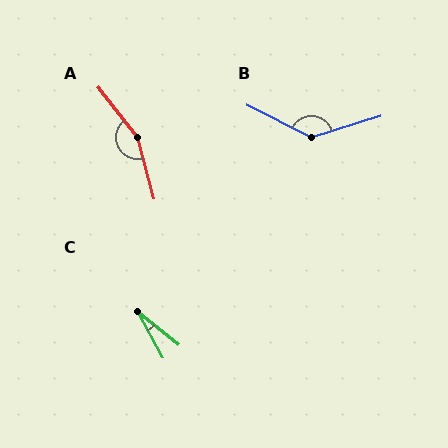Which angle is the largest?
A, at approximately 157 degrees.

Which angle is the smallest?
C, at approximately 22 degrees.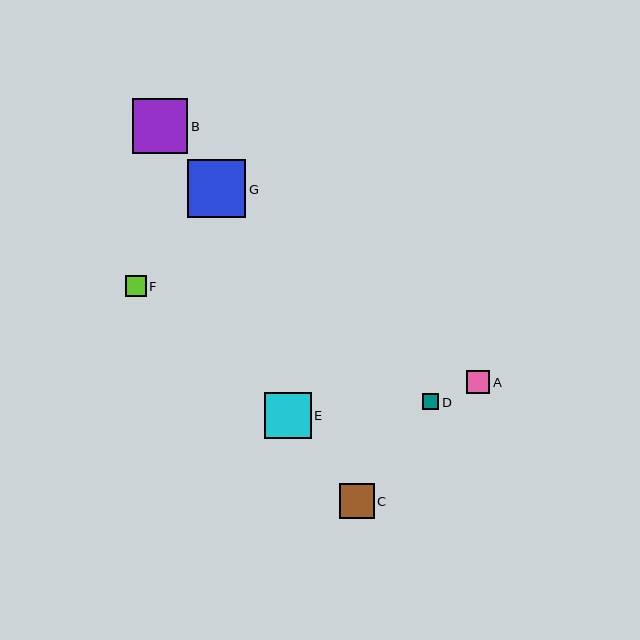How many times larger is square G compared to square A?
Square G is approximately 2.5 times the size of square A.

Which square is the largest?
Square G is the largest with a size of approximately 58 pixels.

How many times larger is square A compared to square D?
Square A is approximately 1.4 times the size of square D.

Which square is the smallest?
Square D is the smallest with a size of approximately 16 pixels.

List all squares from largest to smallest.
From largest to smallest: G, B, E, C, A, F, D.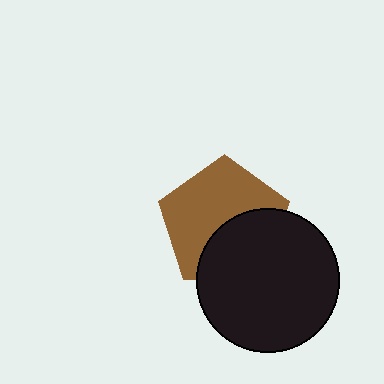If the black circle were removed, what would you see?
You would see the complete brown pentagon.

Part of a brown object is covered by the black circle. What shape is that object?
It is a pentagon.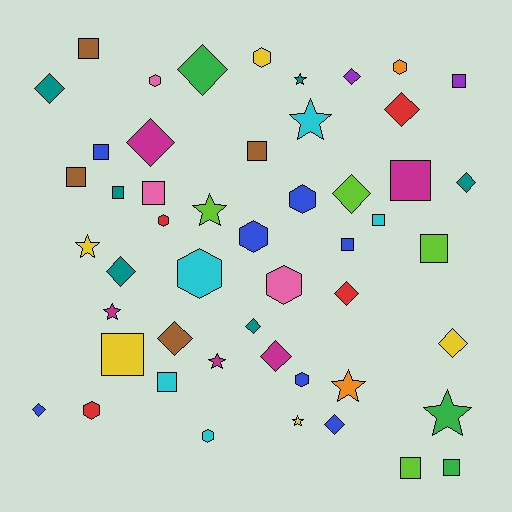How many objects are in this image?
There are 50 objects.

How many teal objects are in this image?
There are 6 teal objects.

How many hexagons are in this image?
There are 11 hexagons.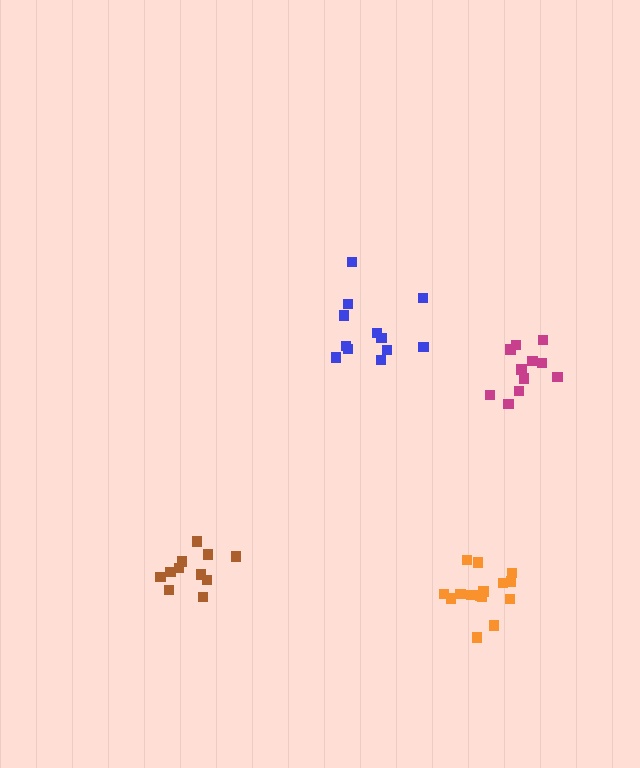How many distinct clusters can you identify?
There are 4 distinct clusters.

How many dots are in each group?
Group 1: 12 dots, Group 2: 16 dots, Group 3: 11 dots, Group 4: 11 dots (50 total).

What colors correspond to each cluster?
The clusters are colored: blue, orange, brown, magenta.